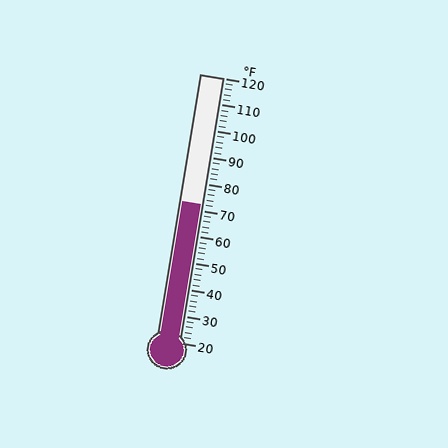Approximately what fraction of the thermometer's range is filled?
The thermometer is filled to approximately 50% of its range.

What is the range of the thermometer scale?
The thermometer scale ranges from 20°F to 120°F.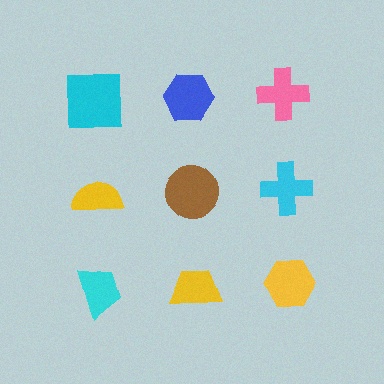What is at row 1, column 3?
A pink cross.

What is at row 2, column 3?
A cyan cross.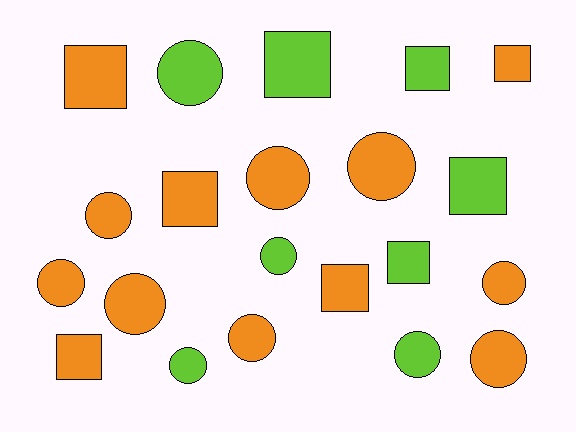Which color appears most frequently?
Orange, with 13 objects.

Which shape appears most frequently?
Circle, with 12 objects.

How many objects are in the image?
There are 21 objects.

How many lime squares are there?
There are 4 lime squares.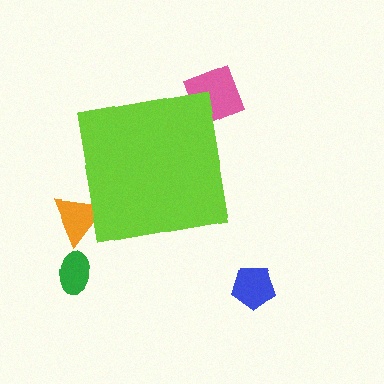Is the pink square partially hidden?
Yes, the pink square is partially hidden behind the lime square.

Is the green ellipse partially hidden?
No, the green ellipse is fully visible.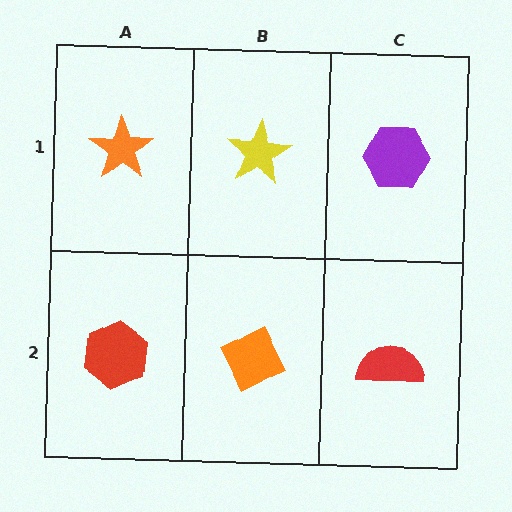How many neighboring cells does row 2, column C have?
2.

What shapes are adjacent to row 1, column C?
A red semicircle (row 2, column C), a yellow star (row 1, column B).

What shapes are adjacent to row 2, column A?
An orange star (row 1, column A), an orange diamond (row 2, column B).